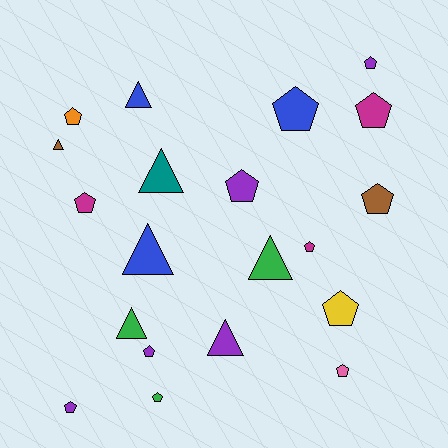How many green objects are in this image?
There are 3 green objects.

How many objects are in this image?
There are 20 objects.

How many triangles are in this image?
There are 7 triangles.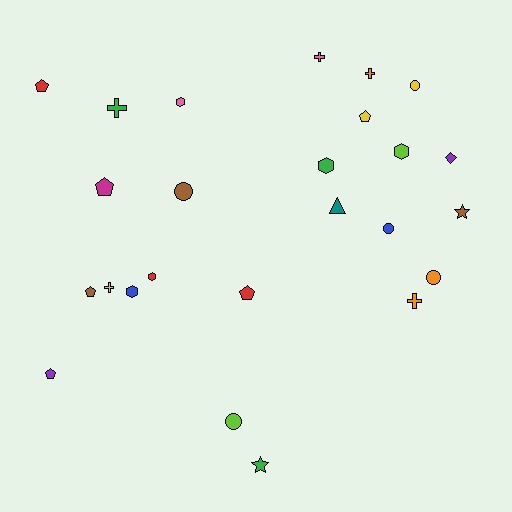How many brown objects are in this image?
There are 3 brown objects.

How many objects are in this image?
There are 25 objects.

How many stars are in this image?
There are 2 stars.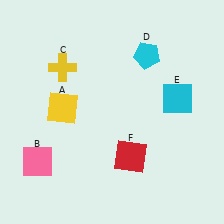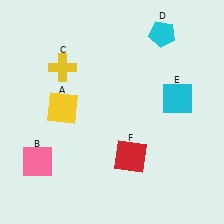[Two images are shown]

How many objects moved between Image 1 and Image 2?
1 object moved between the two images.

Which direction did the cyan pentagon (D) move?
The cyan pentagon (D) moved up.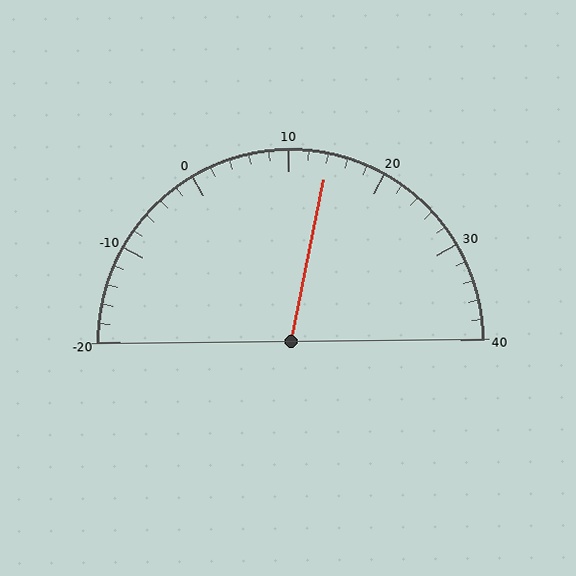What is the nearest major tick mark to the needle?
The nearest major tick mark is 10.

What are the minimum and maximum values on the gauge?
The gauge ranges from -20 to 40.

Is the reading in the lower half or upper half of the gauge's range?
The reading is in the upper half of the range (-20 to 40).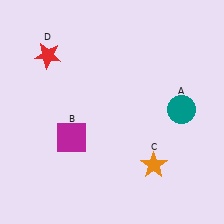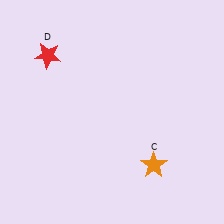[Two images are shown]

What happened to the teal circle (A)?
The teal circle (A) was removed in Image 2. It was in the top-right area of Image 1.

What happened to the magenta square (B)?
The magenta square (B) was removed in Image 2. It was in the bottom-left area of Image 1.